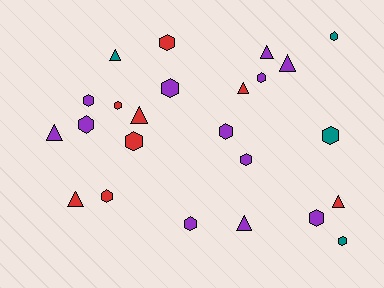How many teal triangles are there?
There is 1 teal triangle.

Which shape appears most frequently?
Hexagon, with 15 objects.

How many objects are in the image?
There are 24 objects.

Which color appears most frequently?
Purple, with 12 objects.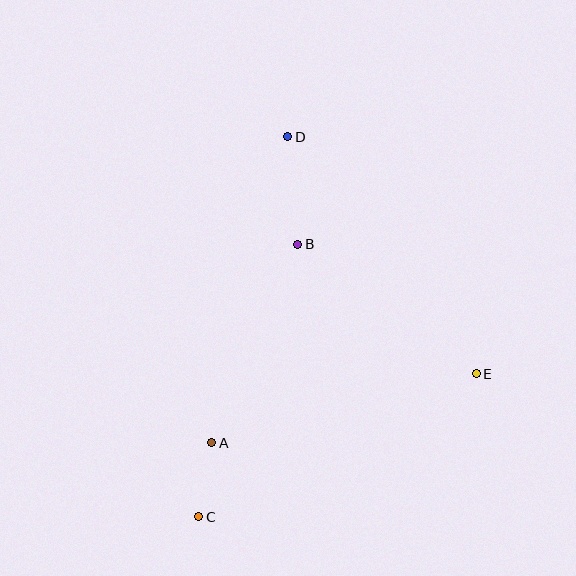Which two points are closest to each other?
Points A and C are closest to each other.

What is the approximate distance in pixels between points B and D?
The distance between B and D is approximately 108 pixels.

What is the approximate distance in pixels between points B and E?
The distance between B and E is approximately 220 pixels.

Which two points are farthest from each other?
Points C and D are farthest from each other.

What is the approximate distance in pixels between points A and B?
The distance between A and B is approximately 216 pixels.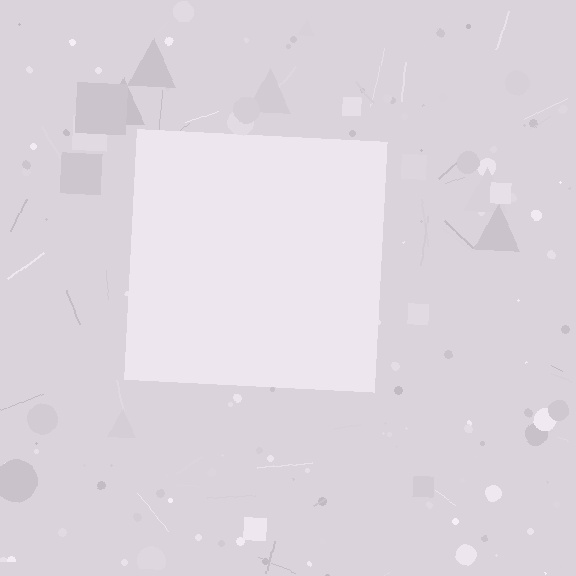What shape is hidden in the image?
A square is hidden in the image.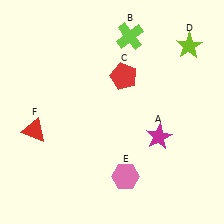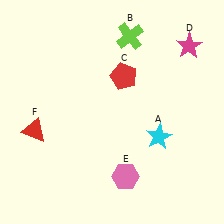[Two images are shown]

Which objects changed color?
A changed from magenta to cyan. D changed from lime to magenta.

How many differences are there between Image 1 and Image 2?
There are 2 differences between the two images.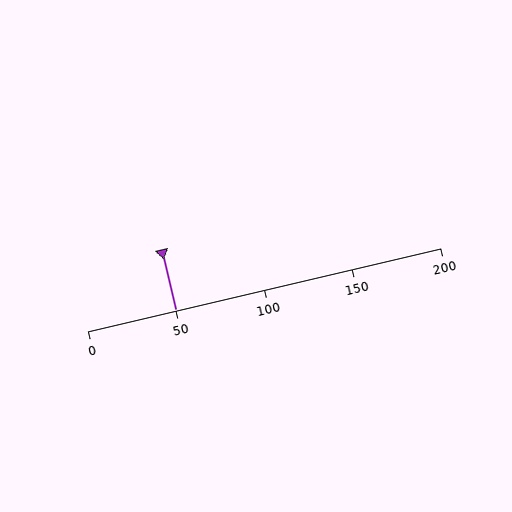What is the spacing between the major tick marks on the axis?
The major ticks are spaced 50 apart.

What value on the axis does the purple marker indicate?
The marker indicates approximately 50.